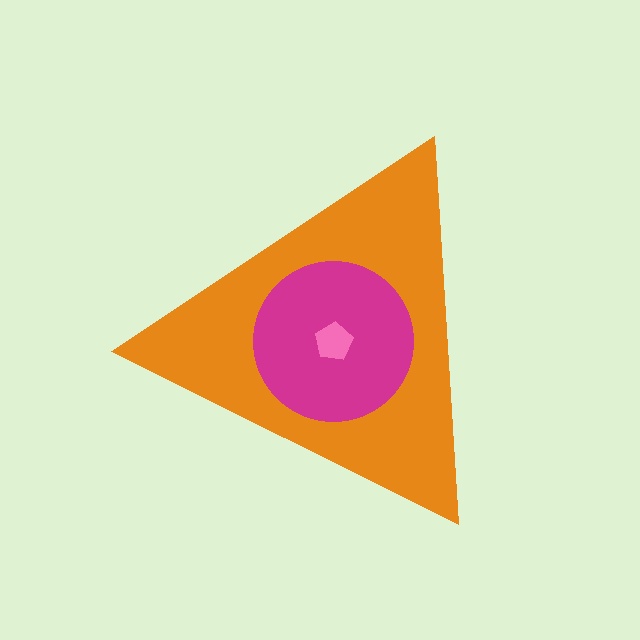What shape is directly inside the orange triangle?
The magenta circle.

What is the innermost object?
The pink pentagon.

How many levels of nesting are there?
3.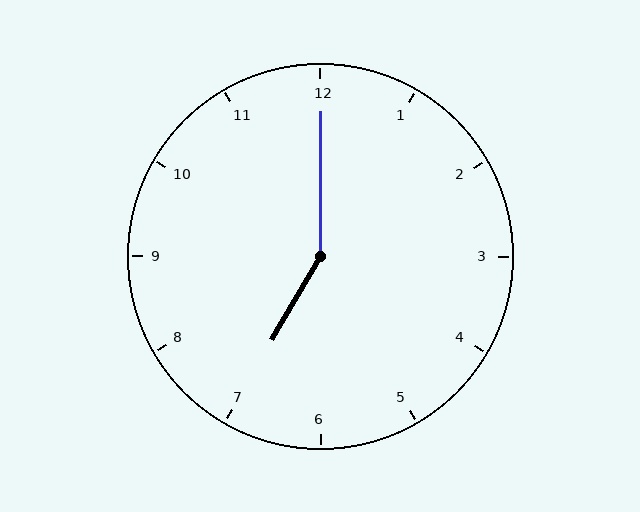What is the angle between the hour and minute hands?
Approximately 150 degrees.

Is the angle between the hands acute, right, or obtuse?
It is obtuse.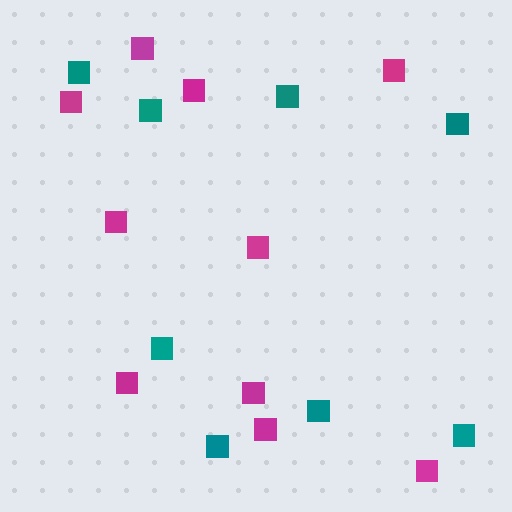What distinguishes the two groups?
There are 2 groups: one group of magenta squares (10) and one group of teal squares (8).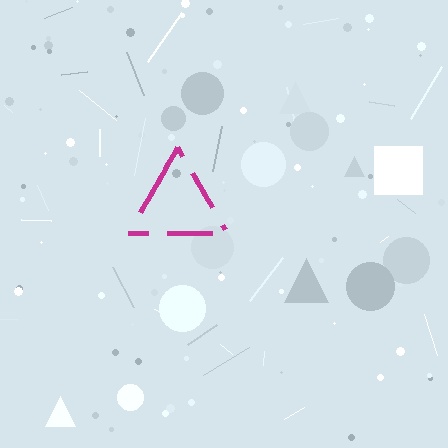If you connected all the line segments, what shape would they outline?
They would outline a triangle.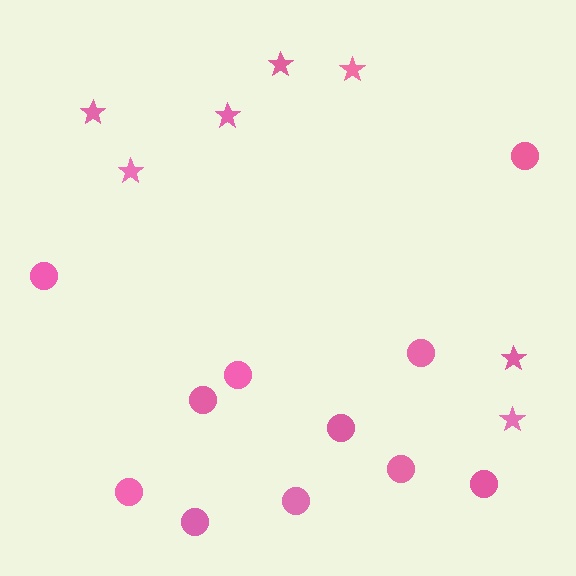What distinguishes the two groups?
There are 2 groups: one group of circles (11) and one group of stars (7).